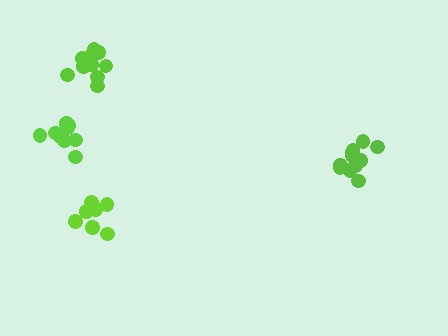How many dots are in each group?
Group 1: 9 dots, Group 2: 11 dots, Group 3: 11 dots, Group 4: 7 dots (38 total).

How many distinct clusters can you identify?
There are 4 distinct clusters.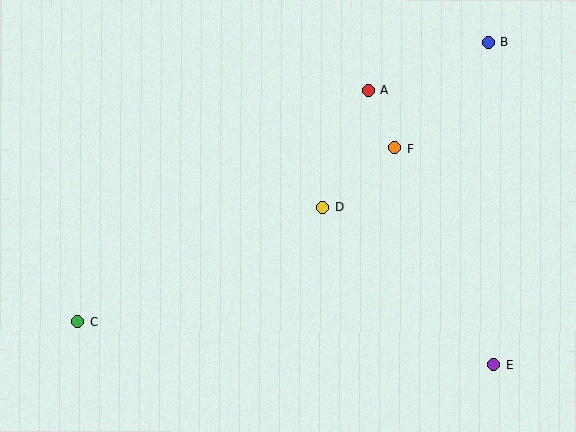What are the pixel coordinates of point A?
Point A is at (368, 91).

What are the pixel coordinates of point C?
Point C is at (77, 322).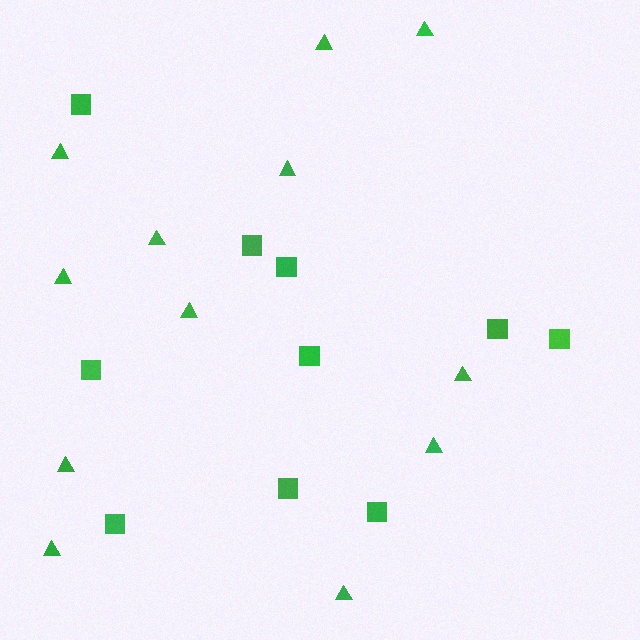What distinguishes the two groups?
There are 2 groups: one group of triangles (12) and one group of squares (10).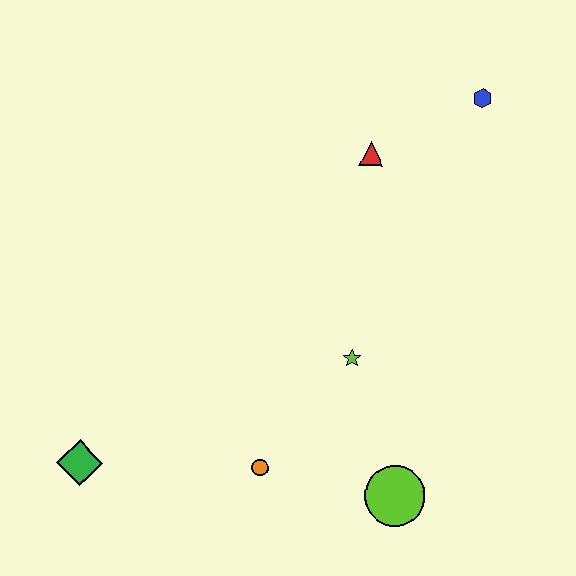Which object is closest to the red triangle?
The blue hexagon is closest to the red triangle.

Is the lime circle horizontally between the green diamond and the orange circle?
No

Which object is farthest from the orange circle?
The blue hexagon is farthest from the orange circle.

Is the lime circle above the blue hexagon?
No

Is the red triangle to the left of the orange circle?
No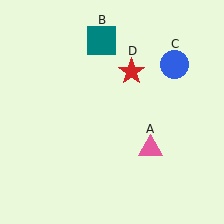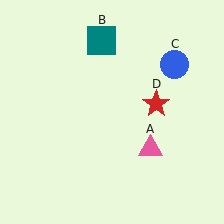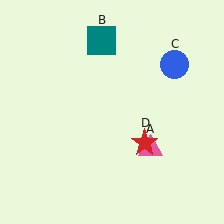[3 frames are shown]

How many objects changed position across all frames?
1 object changed position: red star (object D).